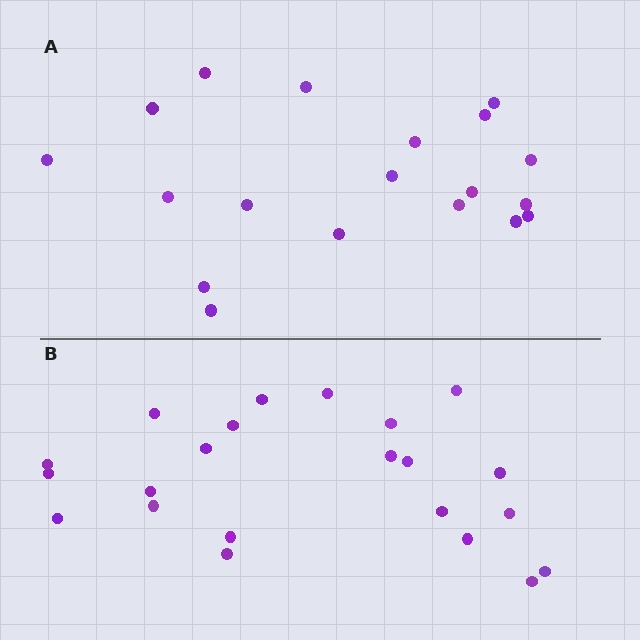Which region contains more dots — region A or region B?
Region B (the bottom region) has more dots.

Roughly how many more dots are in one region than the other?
Region B has just a few more — roughly 2 or 3 more dots than region A.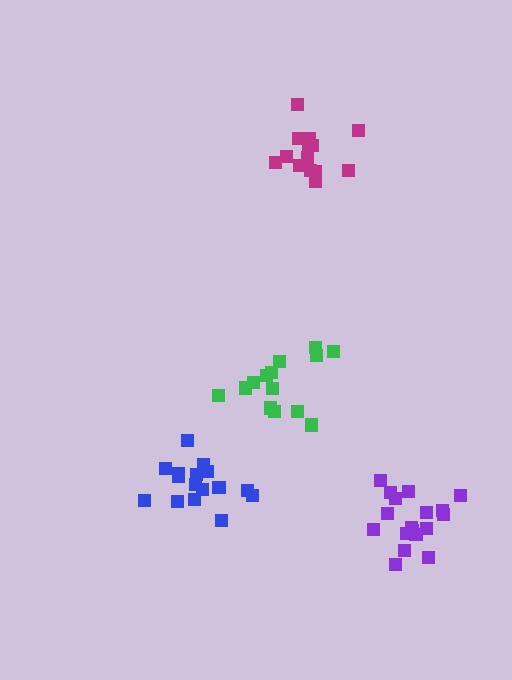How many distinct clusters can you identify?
There are 4 distinct clusters.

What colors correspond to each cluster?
The clusters are colored: purple, green, blue, magenta.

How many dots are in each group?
Group 1: 19 dots, Group 2: 14 dots, Group 3: 17 dots, Group 4: 14 dots (64 total).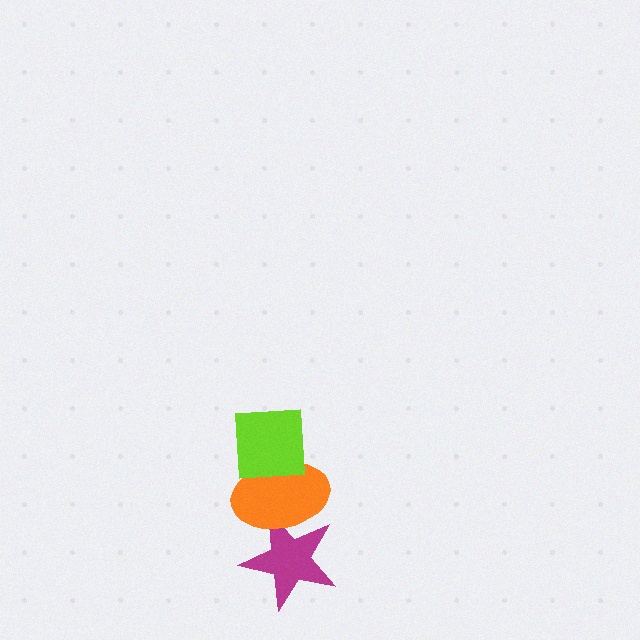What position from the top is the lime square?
The lime square is 1st from the top.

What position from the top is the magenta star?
The magenta star is 3rd from the top.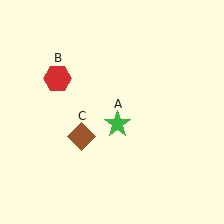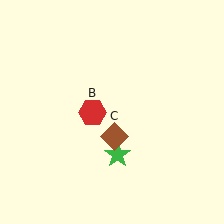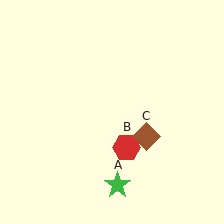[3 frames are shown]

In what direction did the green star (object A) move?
The green star (object A) moved down.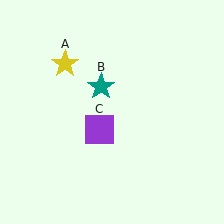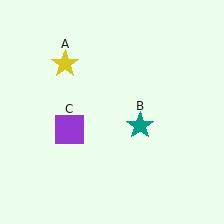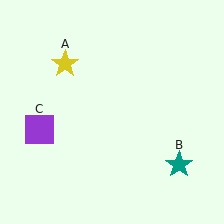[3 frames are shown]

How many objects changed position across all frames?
2 objects changed position: teal star (object B), purple square (object C).